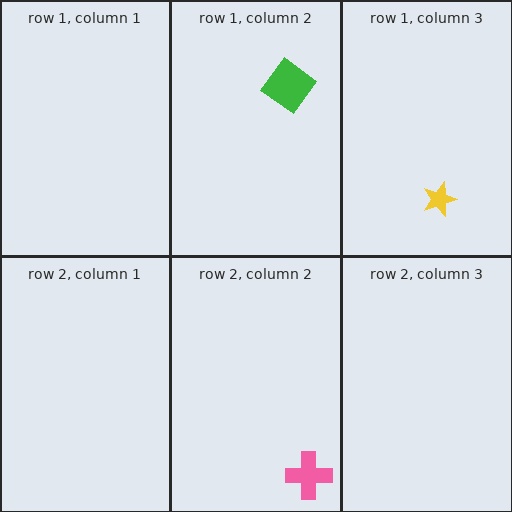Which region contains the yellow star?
The row 1, column 3 region.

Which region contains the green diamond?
The row 1, column 2 region.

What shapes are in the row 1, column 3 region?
The yellow star.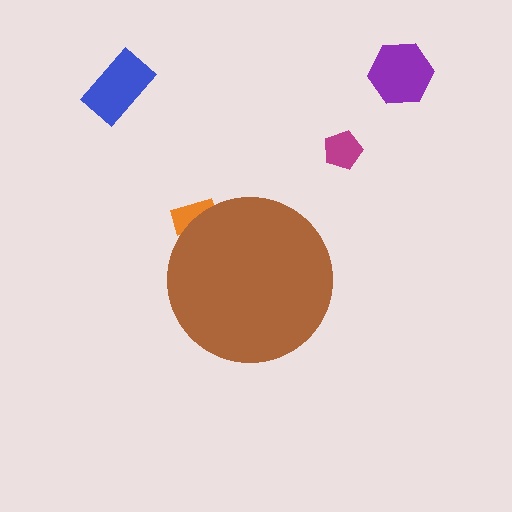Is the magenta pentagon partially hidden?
No, the magenta pentagon is fully visible.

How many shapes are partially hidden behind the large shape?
1 shape is partially hidden.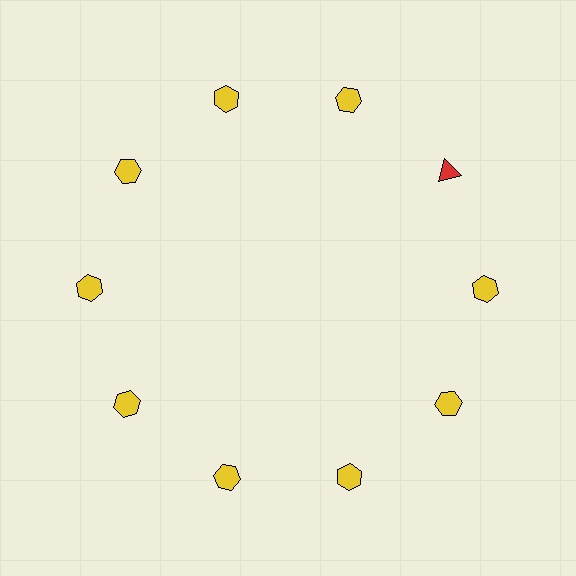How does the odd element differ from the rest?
It differs in both color (red instead of yellow) and shape (triangle instead of hexagon).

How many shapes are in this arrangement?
There are 10 shapes arranged in a ring pattern.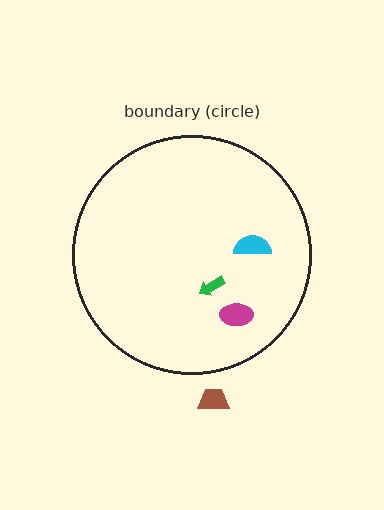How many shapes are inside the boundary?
3 inside, 1 outside.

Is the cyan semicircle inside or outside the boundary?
Inside.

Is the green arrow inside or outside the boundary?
Inside.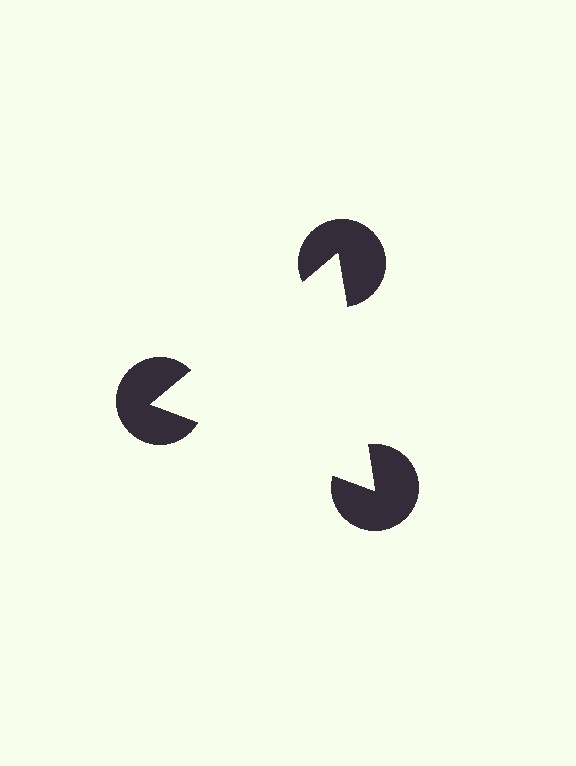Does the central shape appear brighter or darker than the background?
It typically appears slightly brighter than the background, even though no actual brightness change is drawn.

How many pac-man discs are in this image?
There are 3 — one at each vertex of the illusory triangle.